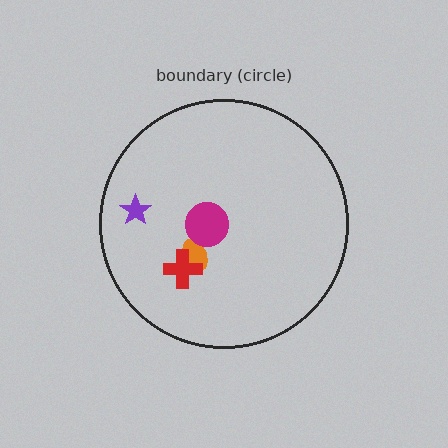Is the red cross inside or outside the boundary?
Inside.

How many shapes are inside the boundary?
4 inside, 0 outside.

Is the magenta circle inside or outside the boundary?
Inside.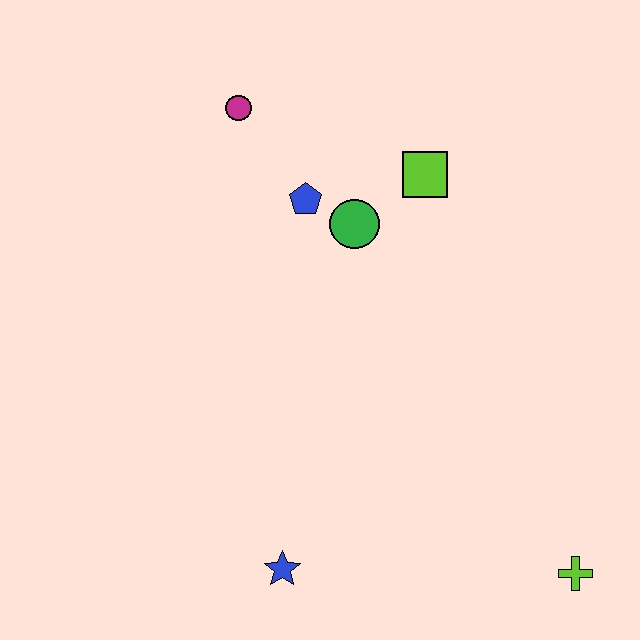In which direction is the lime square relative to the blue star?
The lime square is above the blue star.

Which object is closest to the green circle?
The blue pentagon is closest to the green circle.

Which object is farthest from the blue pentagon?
The lime cross is farthest from the blue pentagon.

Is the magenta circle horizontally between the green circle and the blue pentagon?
No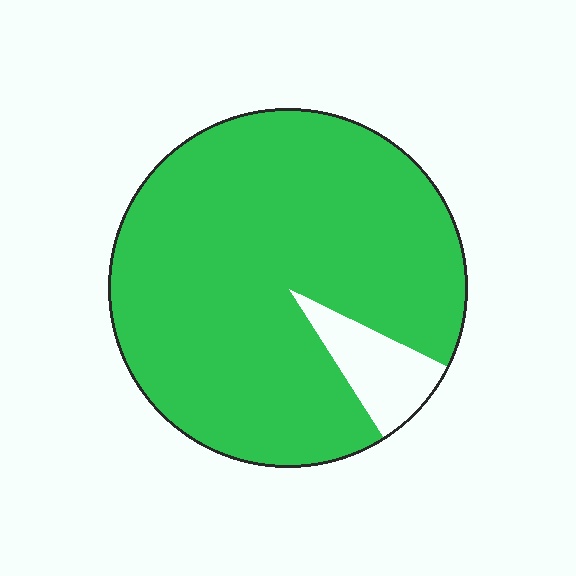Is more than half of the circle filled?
Yes.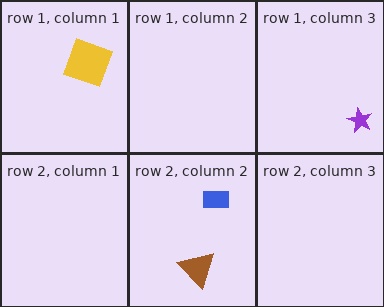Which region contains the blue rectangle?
The row 2, column 2 region.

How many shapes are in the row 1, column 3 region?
1.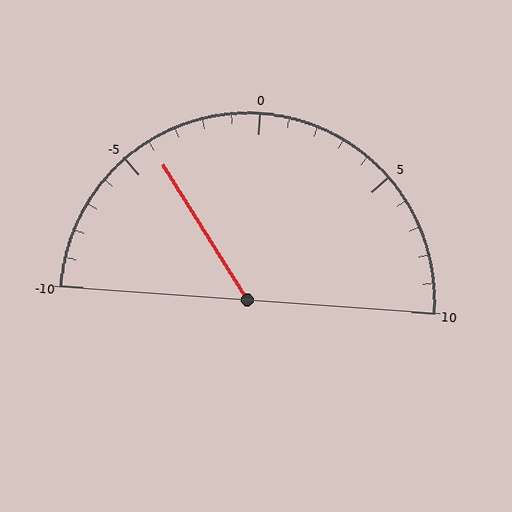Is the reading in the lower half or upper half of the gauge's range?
The reading is in the lower half of the range (-10 to 10).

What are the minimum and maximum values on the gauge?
The gauge ranges from -10 to 10.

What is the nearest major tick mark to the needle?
The nearest major tick mark is -5.